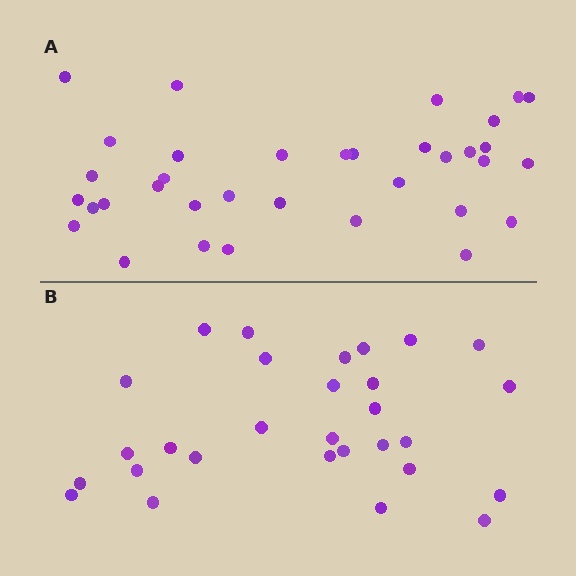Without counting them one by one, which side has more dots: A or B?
Region A (the top region) has more dots.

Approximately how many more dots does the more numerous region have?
Region A has about 6 more dots than region B.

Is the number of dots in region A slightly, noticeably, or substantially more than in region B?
Region A has only slightly more — the two regions are fairly close. The ratio is roughly 1.2 to 1.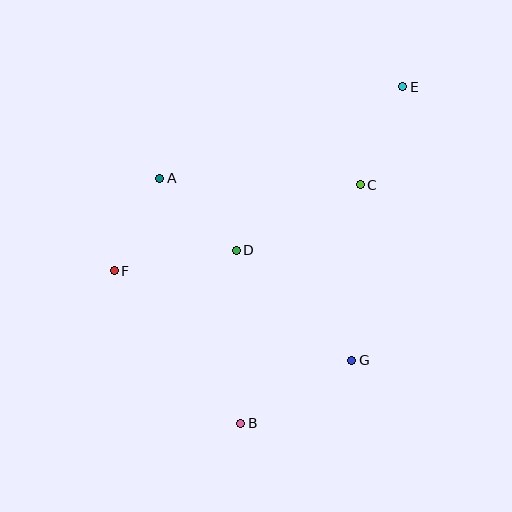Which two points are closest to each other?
Points A and F are closest to each other.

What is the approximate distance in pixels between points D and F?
The distance between D and F is approximately 124 pixels.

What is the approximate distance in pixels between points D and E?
The distance between D and E is approximately 234 pixels.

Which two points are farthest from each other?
Points B and E are farthest from each other.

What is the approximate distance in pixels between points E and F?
The distance between E and F is approximately 342 pixels.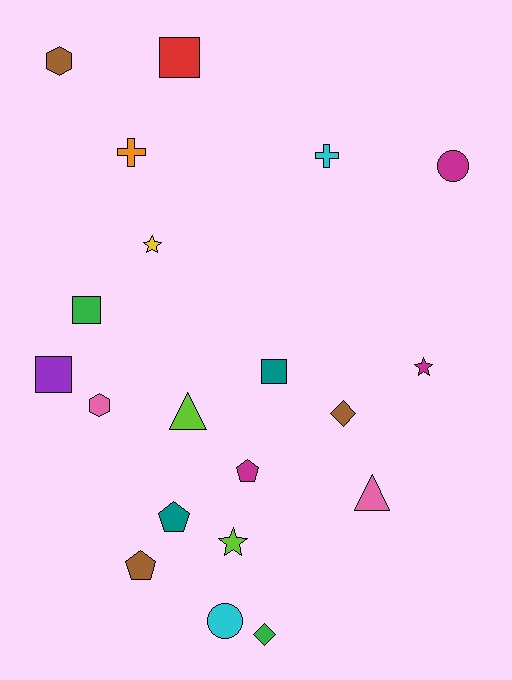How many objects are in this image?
There are 20 objects.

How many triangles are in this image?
There are 2 triangles.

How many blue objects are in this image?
There are no blue objects.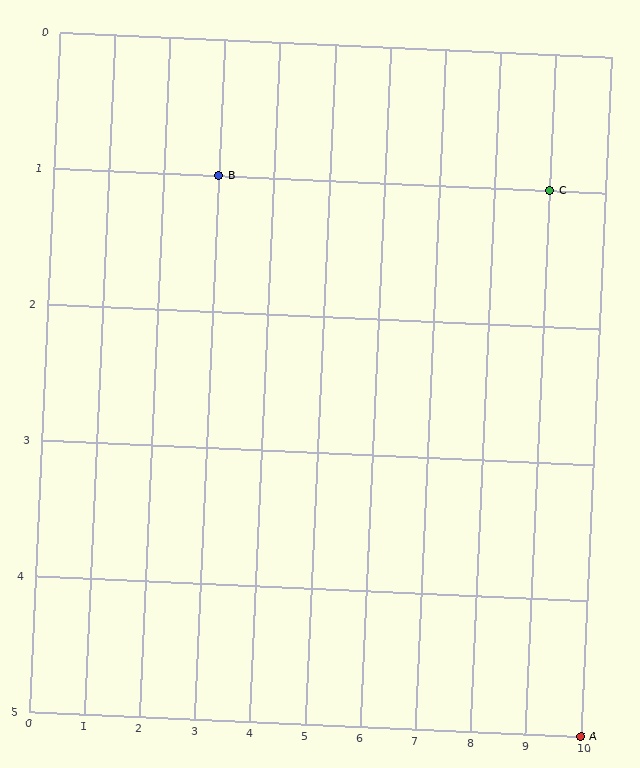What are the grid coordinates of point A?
Point A is at grid coordinates (10, 5).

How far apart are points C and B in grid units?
Points C and B are 6 columns apart.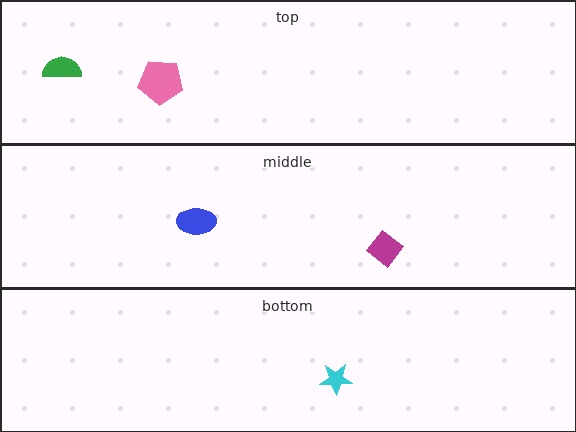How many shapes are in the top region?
2.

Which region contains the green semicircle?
The top region.